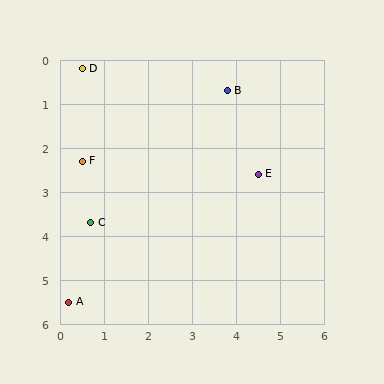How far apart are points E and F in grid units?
Points E and F are about 4.0 grid units apart.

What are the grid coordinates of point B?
Point B is at approximately (3.8, 0.7).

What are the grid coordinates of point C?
Point C is at approximately (0.7, 3.7).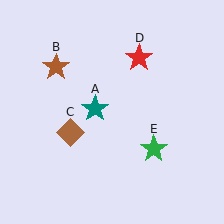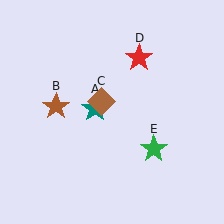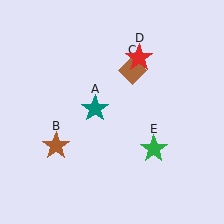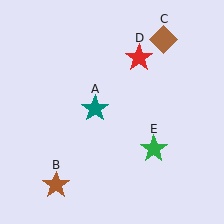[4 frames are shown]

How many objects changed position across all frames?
2 objects changed position: brown star (object B), brown diamond (object C).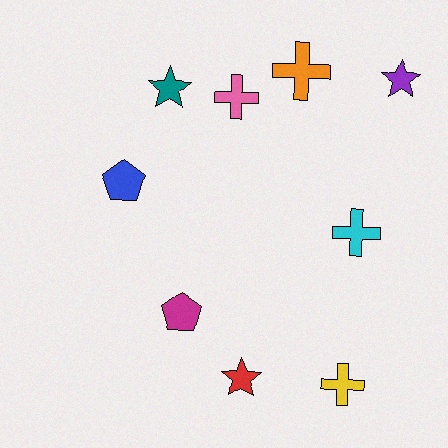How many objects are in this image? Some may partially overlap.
There are 9 objects.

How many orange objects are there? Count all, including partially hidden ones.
There is 1 orange object.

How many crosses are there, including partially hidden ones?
There are 4 crosses.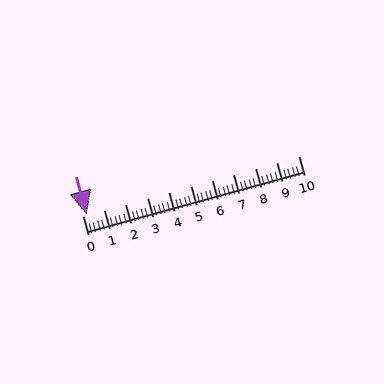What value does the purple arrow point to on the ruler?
The purple arrow points to approximately 0.2.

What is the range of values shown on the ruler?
The ruler shows values from 0 to 10.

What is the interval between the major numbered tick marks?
The major tick marks are spaced 1 units apart.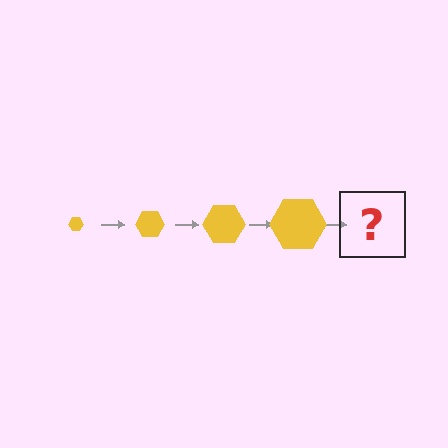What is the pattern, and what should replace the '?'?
The pattern is that the hexagon gets progressively larger each step. The '?' should be a yellow hexagon, larger than the previous one.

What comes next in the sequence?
The next element should be a yellow hexagon, larger than the previous one.